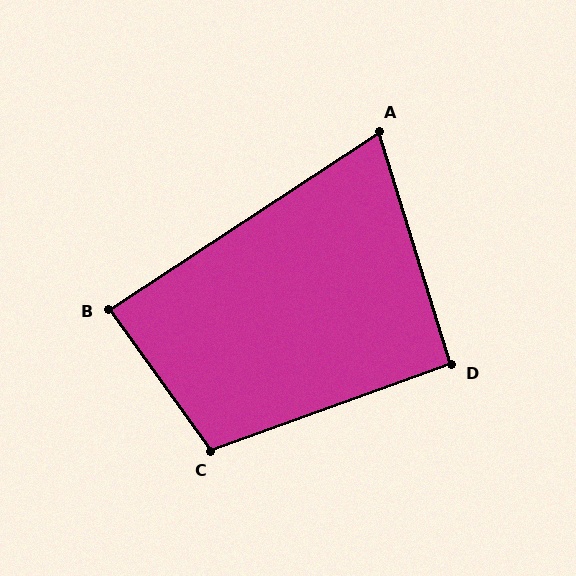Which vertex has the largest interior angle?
C, at approximately 106 degrees.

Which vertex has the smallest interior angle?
A, at approximately 74 degrees.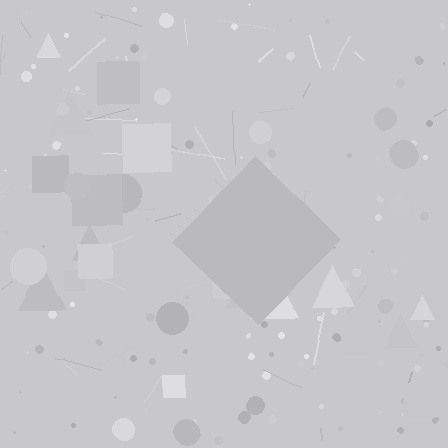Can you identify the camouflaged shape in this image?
The camouflaged shape is a diamond.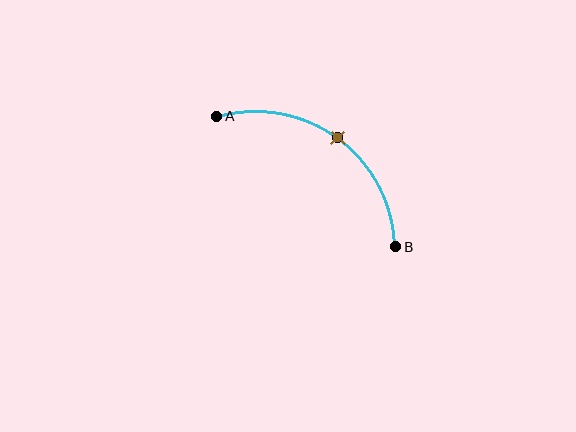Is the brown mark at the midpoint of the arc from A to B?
Yes. The brown mark lies on the arc at equal arc-length from both A and B — it is the arc midpoint.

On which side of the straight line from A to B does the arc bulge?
The arc bulges above and to the right of the straight line connecting A and B.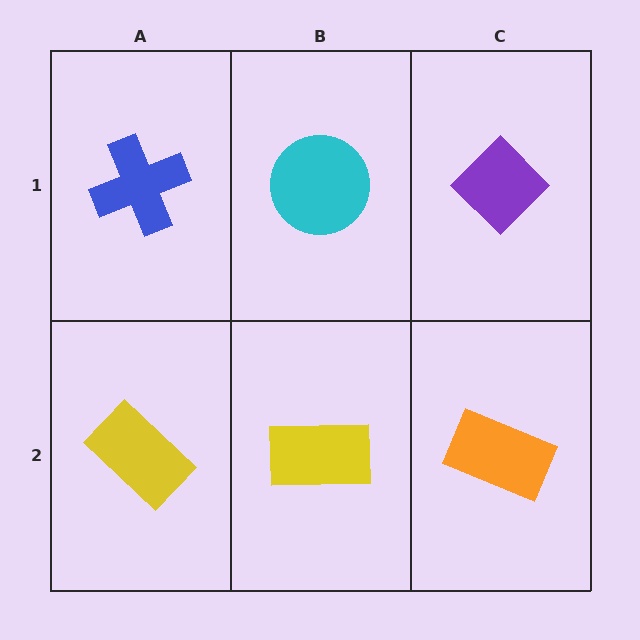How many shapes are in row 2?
3 shapes.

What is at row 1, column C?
A purple diamond.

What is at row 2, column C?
An orange rectangle.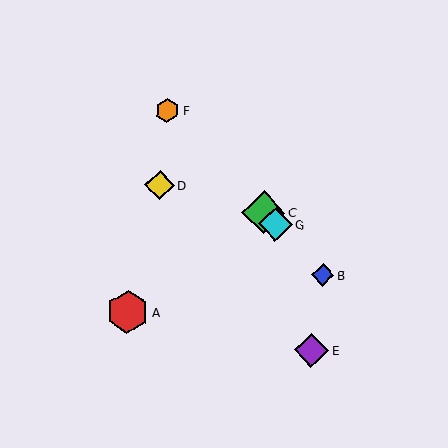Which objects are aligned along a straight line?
Objects B, C, F, G are aligned along a straight line.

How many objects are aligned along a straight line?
4 objects (B, C, F, G) are aligned along a straight line.